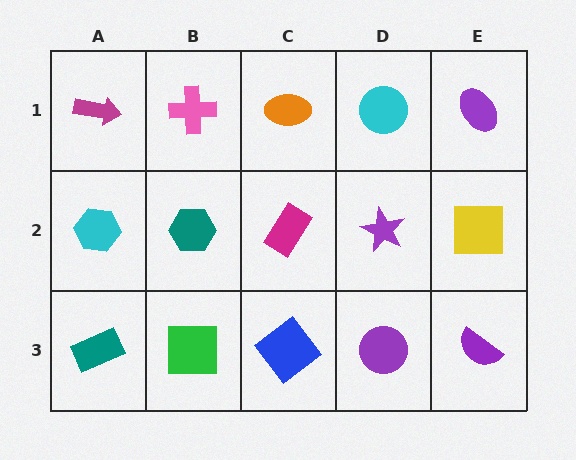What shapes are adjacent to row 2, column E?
A purple ellipse (row 1, column E), a purple semicircle (row 3, column E), a purple star (row 2, column D).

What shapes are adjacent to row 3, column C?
A magenta rectangle (row 2, column C), a green square (row 3, column B), a purple circle (row 3, column D).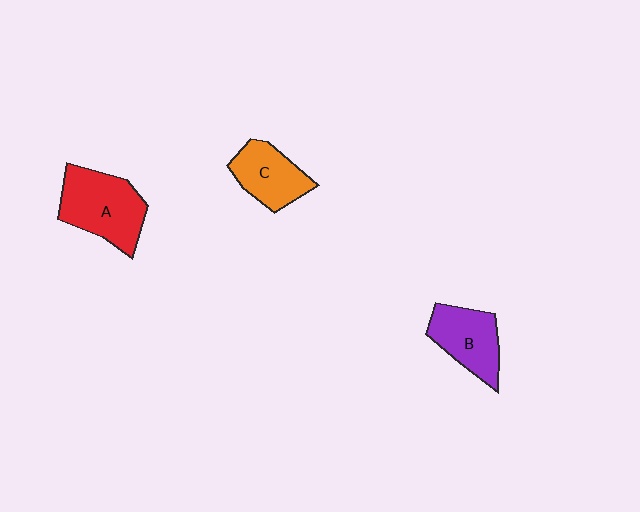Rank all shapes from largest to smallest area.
From largest to smallest: A (red), B (purple), C (orange).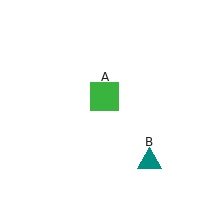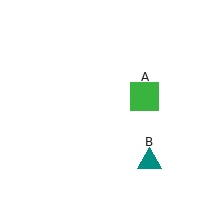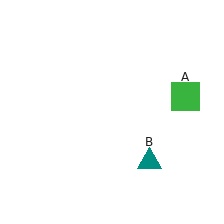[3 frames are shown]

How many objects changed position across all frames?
1 object changed position: green square (object A).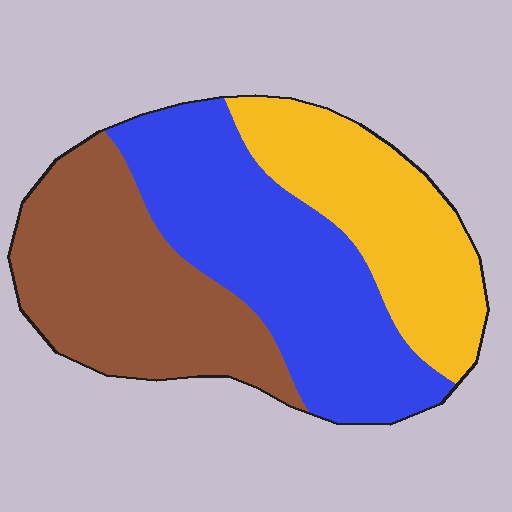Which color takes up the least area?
Yellow, at roughly 25%.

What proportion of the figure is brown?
Brown covers roughly 35% of the figure.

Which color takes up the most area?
Blue, at roughly 40%.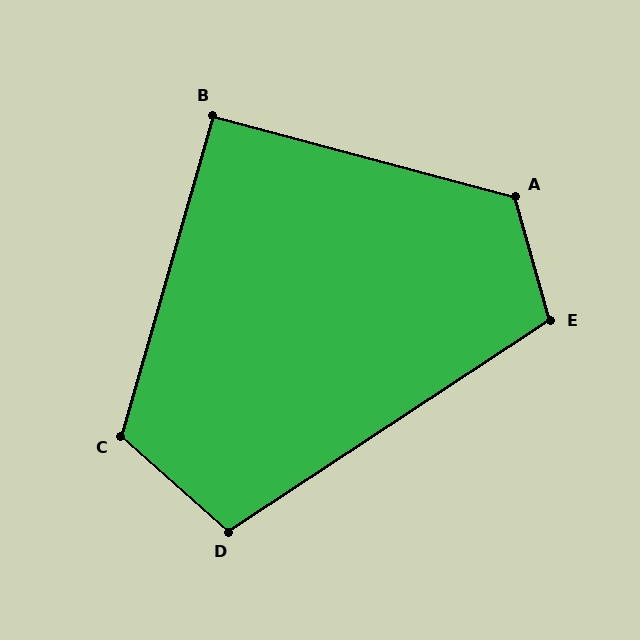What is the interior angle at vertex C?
Approximately 115 degrees (obtuse).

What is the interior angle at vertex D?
Approximately 105 degrees (obtuse).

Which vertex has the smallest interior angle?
B, at approximately 91 degrees.